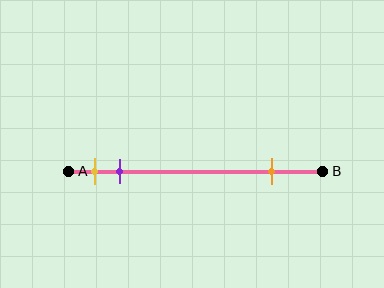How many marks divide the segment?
There are 3 marks dividing the segment.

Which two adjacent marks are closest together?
The yellow and purple marks are the closest adjacent pair.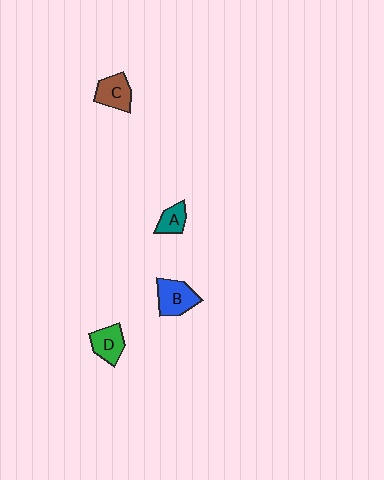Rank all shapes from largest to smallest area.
From largest to smallest: B (blue), C (brown), D (green), A (teal).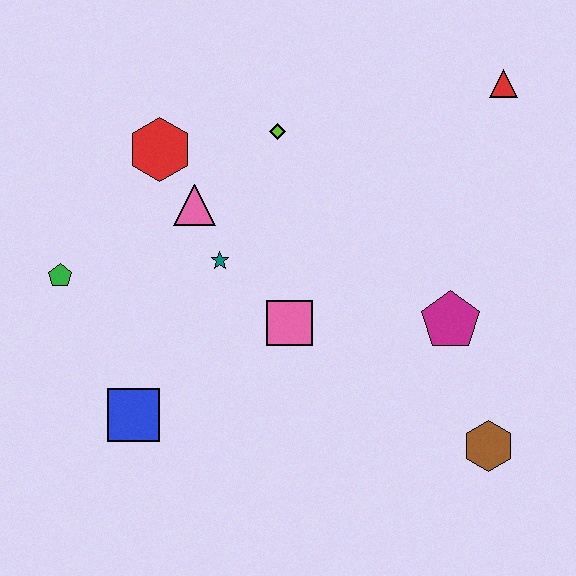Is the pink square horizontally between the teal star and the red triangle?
Yes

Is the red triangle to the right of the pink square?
Yes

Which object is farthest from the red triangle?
The blue square is farthest from the red triangle.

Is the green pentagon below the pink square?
No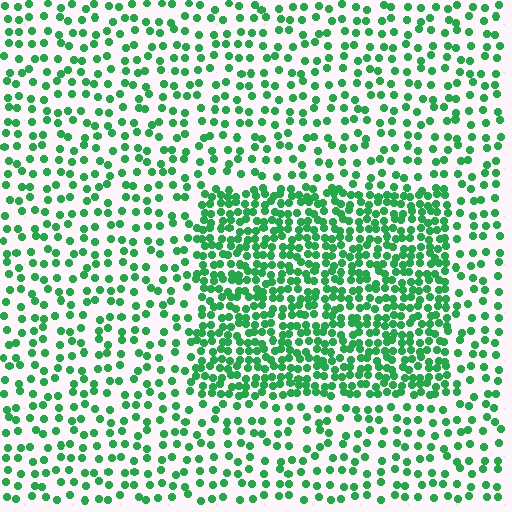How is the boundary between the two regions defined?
The boundary is defined by a change in element density (approximately 2.2x ratio). All elements are the same color, size, and shape.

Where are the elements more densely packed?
The elements are more densely packed inside the rectangle boundary.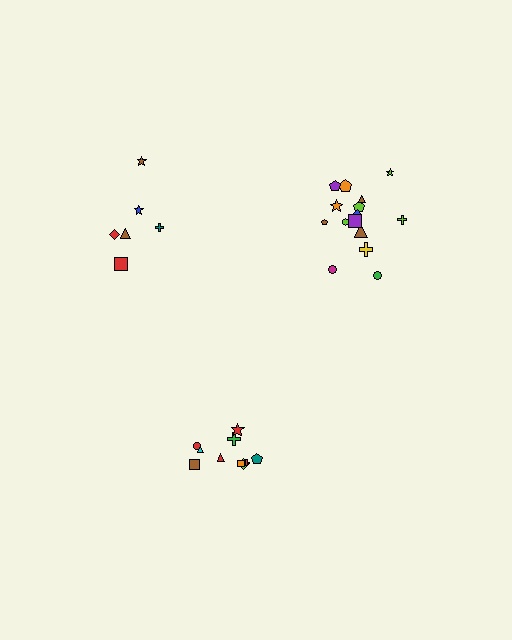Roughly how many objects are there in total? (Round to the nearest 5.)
Roughly 30 objects in total.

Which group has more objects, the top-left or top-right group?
The top-right group.